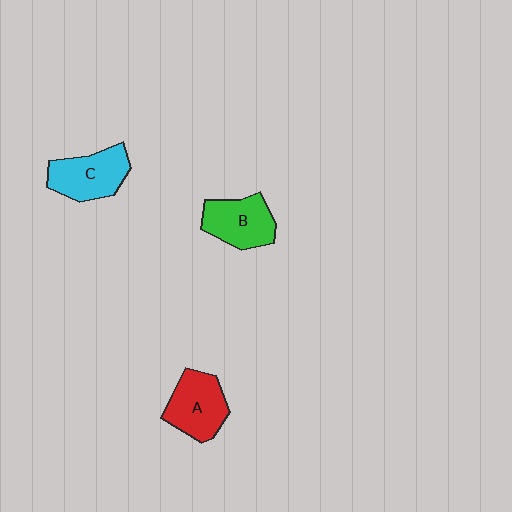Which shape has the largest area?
Shape C (cyan).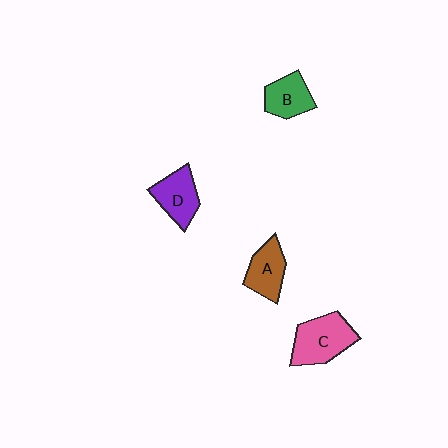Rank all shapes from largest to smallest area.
From largest to smallest: C (pink), D (purple), A (brown), B (green).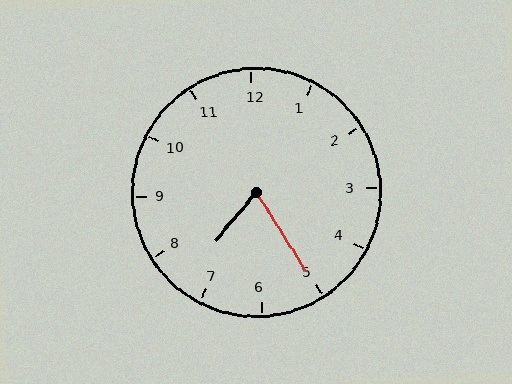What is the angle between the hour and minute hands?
Approximately 72 degrees.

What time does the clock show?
7:25.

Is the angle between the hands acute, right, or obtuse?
It is acute.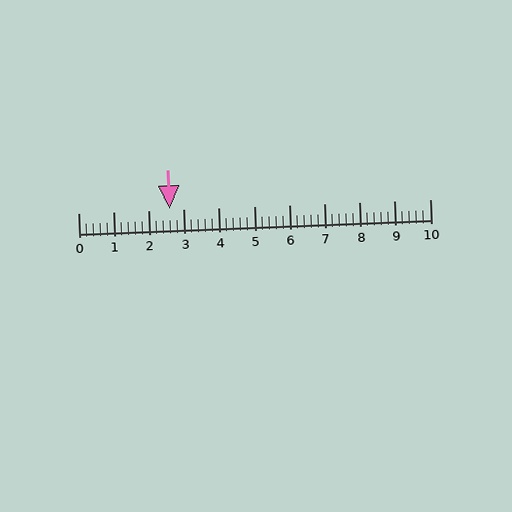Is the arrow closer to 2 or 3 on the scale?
The arrow is closer to 3.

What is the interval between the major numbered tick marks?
The major tick marks are spaced 1 units apart.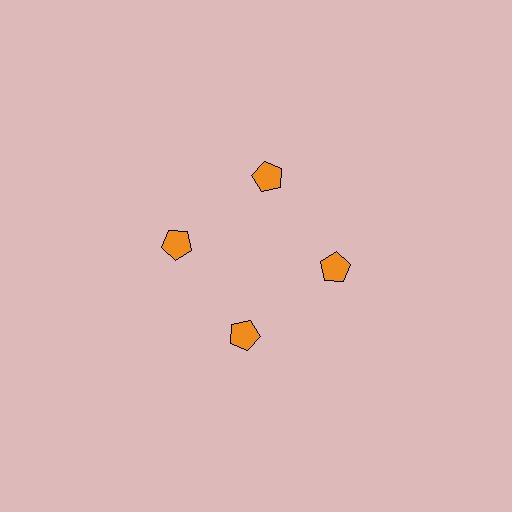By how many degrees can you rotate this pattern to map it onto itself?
The pattern maps onto itself every 90 degrees of rotation.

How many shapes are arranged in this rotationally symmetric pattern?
There are 4 shapes, arranged in 4 groups of 1.